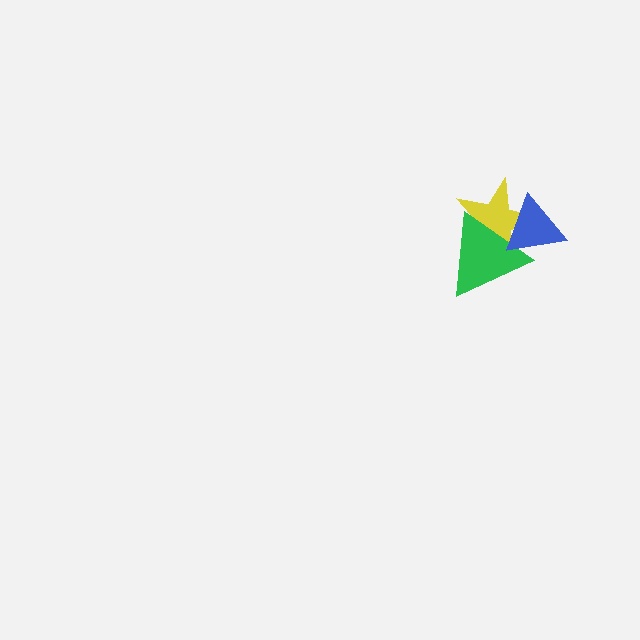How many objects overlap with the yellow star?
2 objects overlap with the yellow star.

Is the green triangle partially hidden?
Yes, it is partially covered by another shape.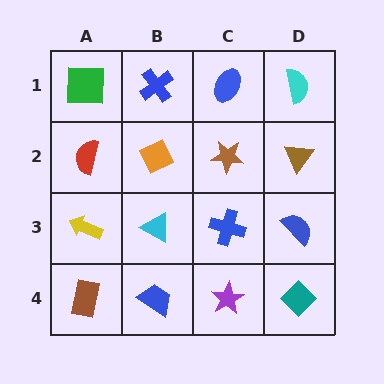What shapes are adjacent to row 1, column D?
A brown triangle (row 2, column D), a blue ellipse (row 1, column C).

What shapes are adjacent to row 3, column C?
A brown star (row 2, column C), a purple star (row 4, column C), a cyan triangle (row 3, column B), a blue semicircle (row 3, column D).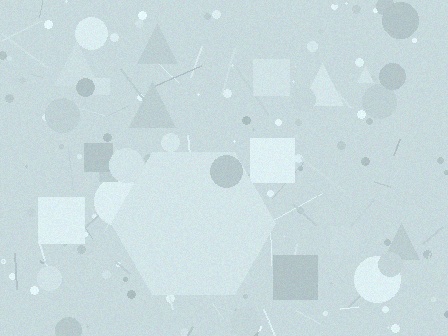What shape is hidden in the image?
A hexagon is hidden in the image.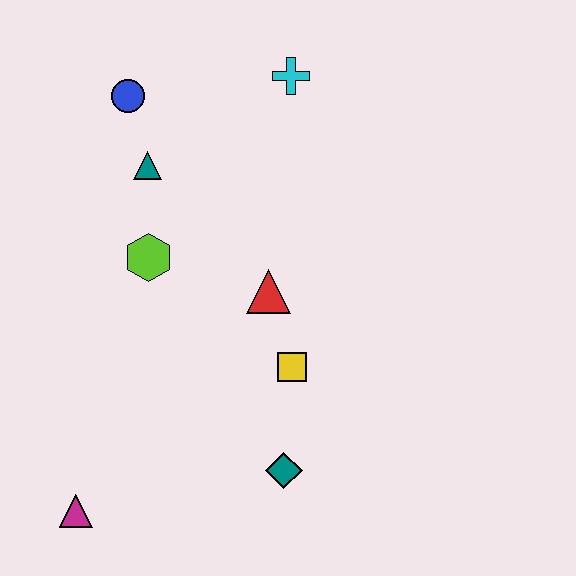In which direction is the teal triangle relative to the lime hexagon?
The teal triangle is above the lime hexagon.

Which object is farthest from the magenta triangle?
The cyan cross is farthest from the magenta triangle.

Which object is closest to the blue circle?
The teal triangle is closest to the blue circle.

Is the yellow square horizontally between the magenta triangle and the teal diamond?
No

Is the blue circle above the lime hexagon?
Yes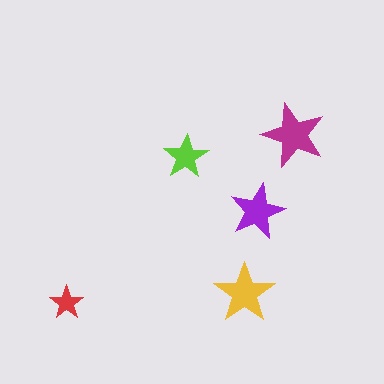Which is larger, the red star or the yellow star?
The yellow one.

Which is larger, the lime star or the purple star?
The purple one.